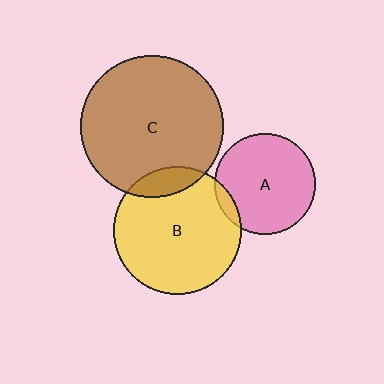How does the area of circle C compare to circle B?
Approximately 1.2 times.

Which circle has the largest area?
Circle C (brown).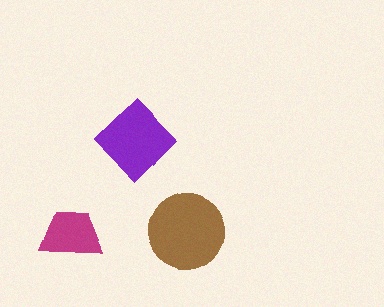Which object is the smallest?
The magenta trapezoid.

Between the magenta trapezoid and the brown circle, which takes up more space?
The brown circle.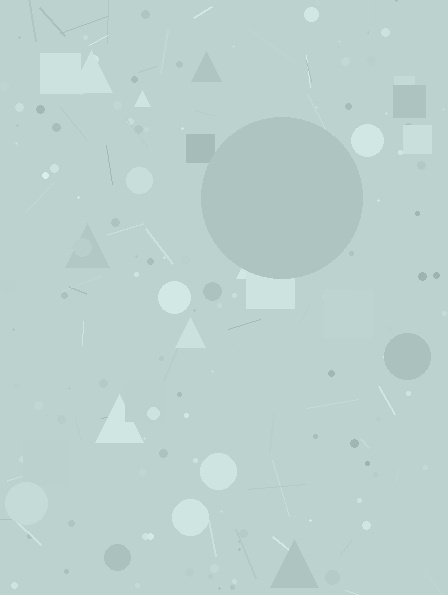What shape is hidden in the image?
A circle is hidden in the image.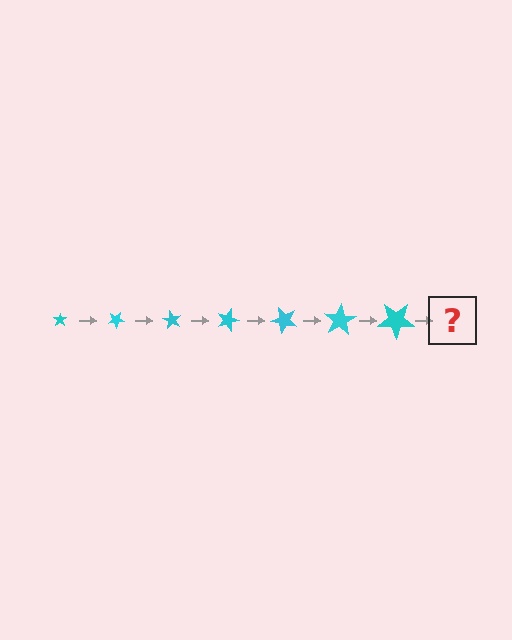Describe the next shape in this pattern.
It should be a star, larger than the previous one and rotated 210 degrees from the start.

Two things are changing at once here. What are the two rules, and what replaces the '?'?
The two rules are that the star grows larger each step and it rotates 30 degrees each step. The '?' should be a star, larger than the previous one and rotated 210 degrees from the start.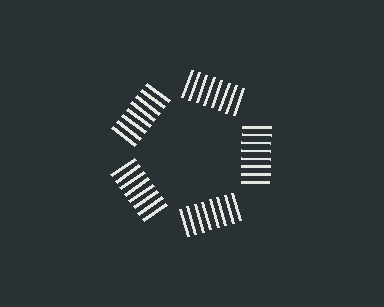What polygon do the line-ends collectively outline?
An illusory pentagon — the line segments terminate on its edges but no continuous stroke is drawn.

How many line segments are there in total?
40 — 8 along each of the 5 edges.